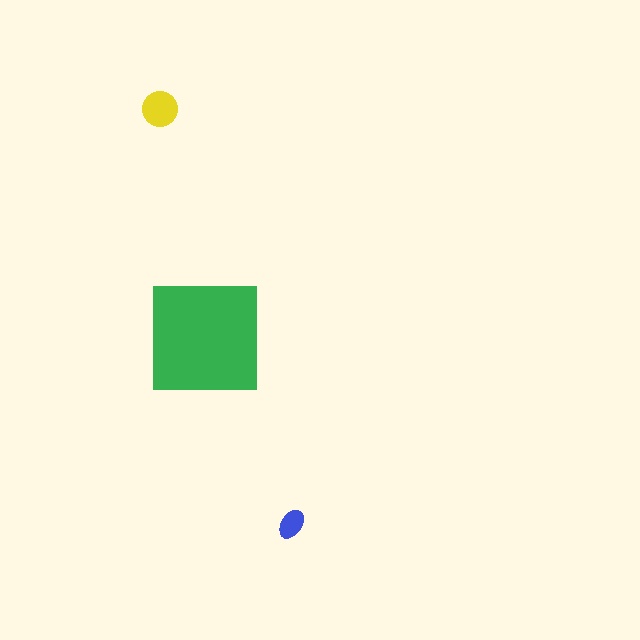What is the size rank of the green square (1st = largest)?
1st.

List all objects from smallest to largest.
The blue ellipse, the yellow circle, the green square.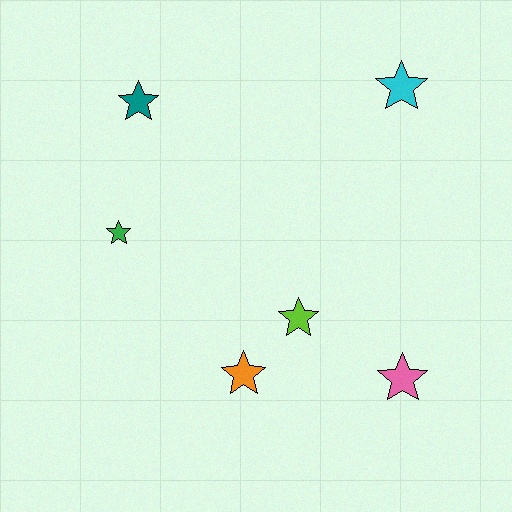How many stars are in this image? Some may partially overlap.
There are 6 stars.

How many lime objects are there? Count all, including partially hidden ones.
There is 1 lime object.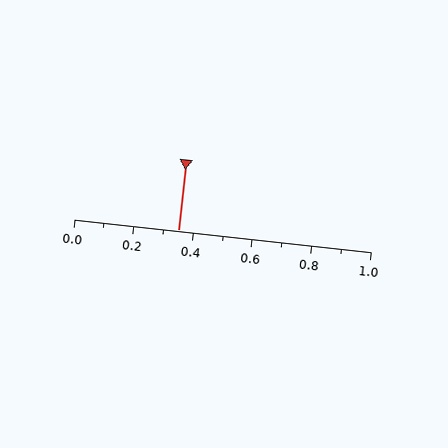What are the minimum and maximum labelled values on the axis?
The axis runs from 0.0 to 1.0.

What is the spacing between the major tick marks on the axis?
The major ticks are spaced 0.2 apart.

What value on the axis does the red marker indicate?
The marker indicates approximately 0.35.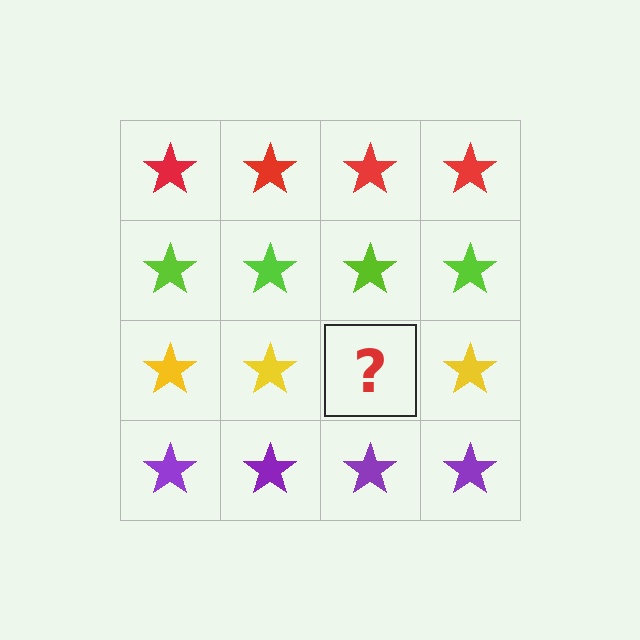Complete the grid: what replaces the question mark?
The question mark should be replaced with a yellow star.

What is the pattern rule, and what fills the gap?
The rule is that each row has a consistent color. The gap should be filled with a yellow star.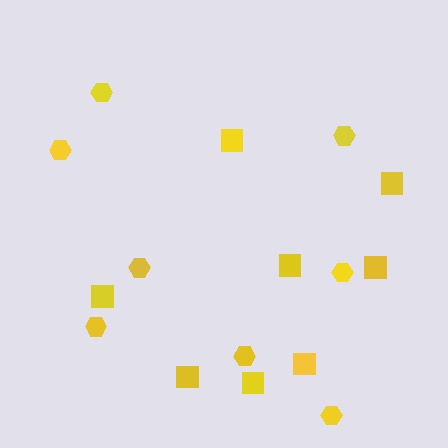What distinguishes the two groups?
There are 2 groups: one group of hexagons (8) and one group of squares (8).